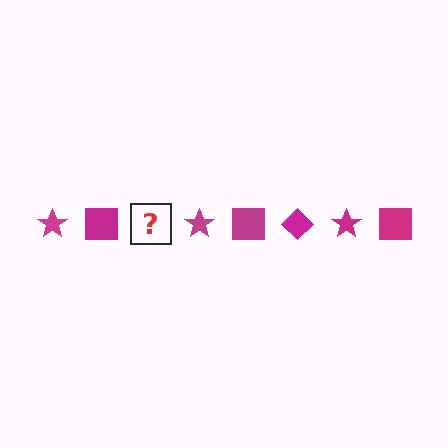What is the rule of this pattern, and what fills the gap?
The rule is that the pattern cycles through star, square, diamond shapes in magenta. The gap should be filled with a magenta diamond.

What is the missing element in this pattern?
The missing element is a magenta diamond.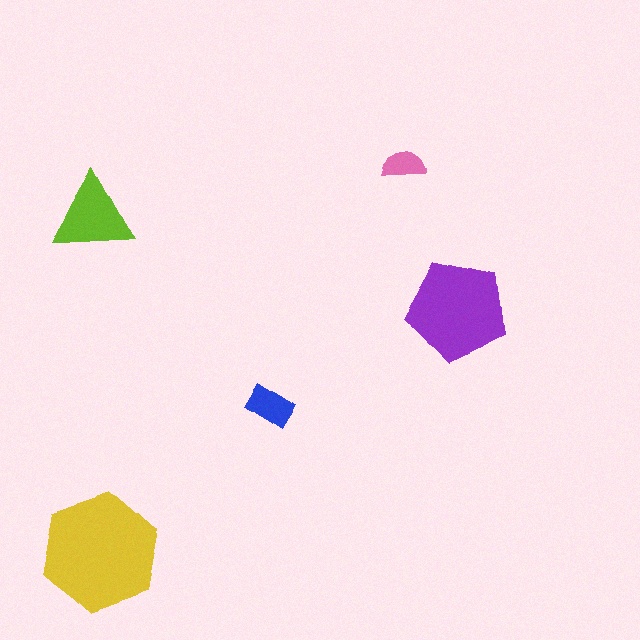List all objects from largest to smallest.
The yellow hexagon, the purple pentagon, the lime triangle, the blue rectangle, the pink semicircle.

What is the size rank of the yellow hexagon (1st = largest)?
1st.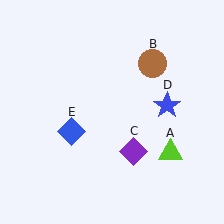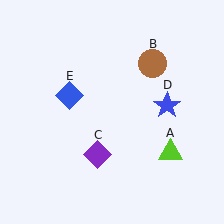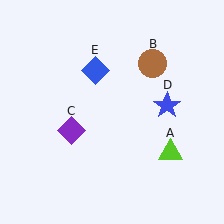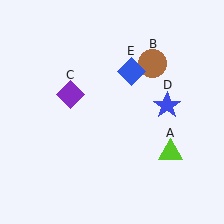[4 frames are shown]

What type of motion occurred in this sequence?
The purple diamond (object C), blue diamond (object E) rotated clockwise around the center of the scene.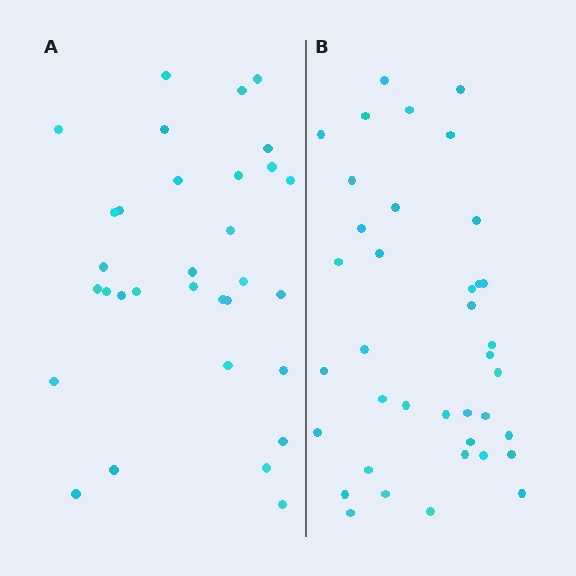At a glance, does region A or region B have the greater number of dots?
Region B (the right region) has more dots.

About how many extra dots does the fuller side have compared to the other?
Region B has about 6 more dots than region A.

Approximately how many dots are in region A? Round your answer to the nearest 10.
About 30 dots. (The exact count is 32, which rounds to 30.)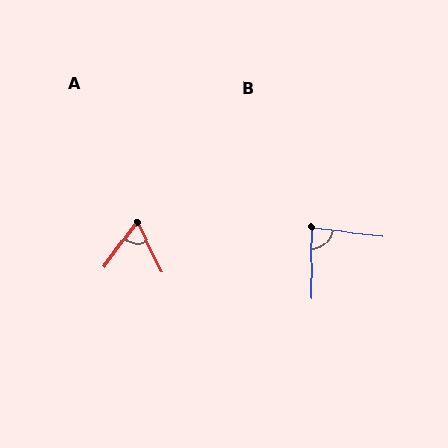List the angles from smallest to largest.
A (63°), B (82°).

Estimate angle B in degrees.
Approximately 82 degrees.